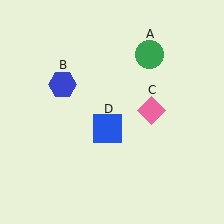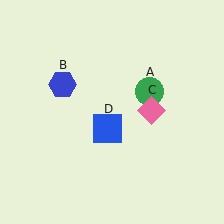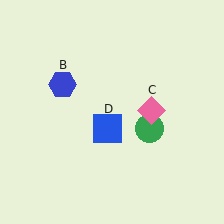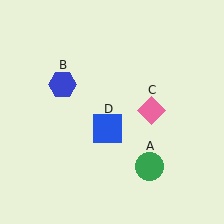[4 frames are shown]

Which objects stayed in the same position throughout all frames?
Blue hexagon (object B) and pink diamond (object C) and blue square (object D) remained stationary.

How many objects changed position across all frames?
1 object changed position: green circle (object A).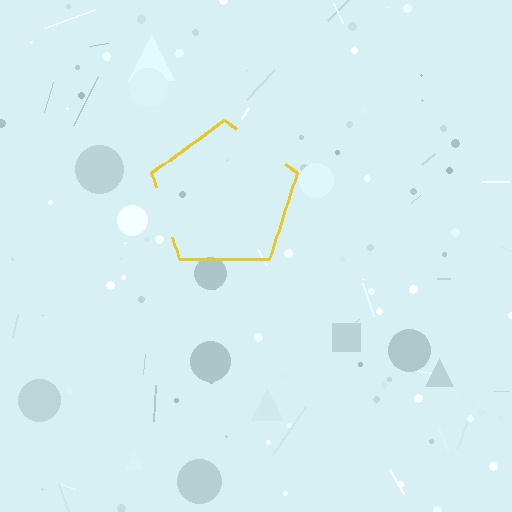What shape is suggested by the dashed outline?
The dashed outline suggests a pentagon.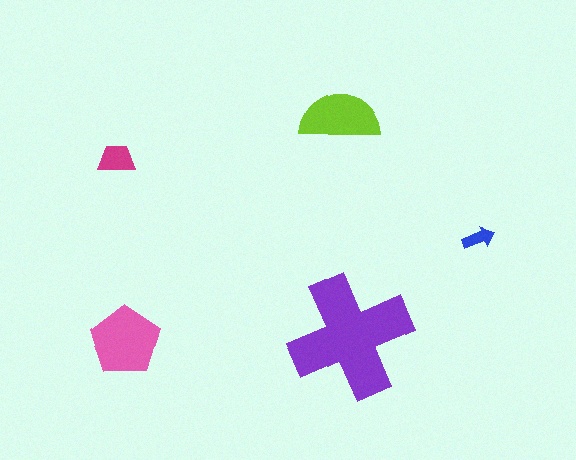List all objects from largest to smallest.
The purple cross, the pink pentagon, the lime semicircle, the magenta trapezoid, the blue arrow.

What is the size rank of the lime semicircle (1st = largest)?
3rd.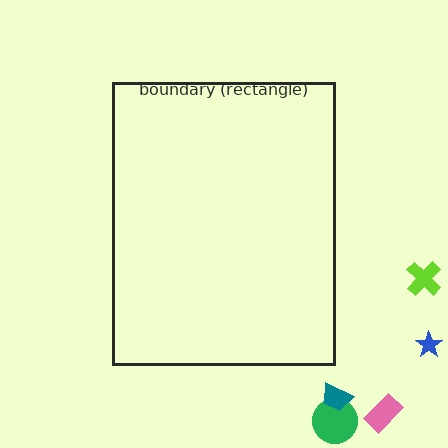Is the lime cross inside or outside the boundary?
Outside.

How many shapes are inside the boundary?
0 inside, 5 outside.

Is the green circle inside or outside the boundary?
Outside.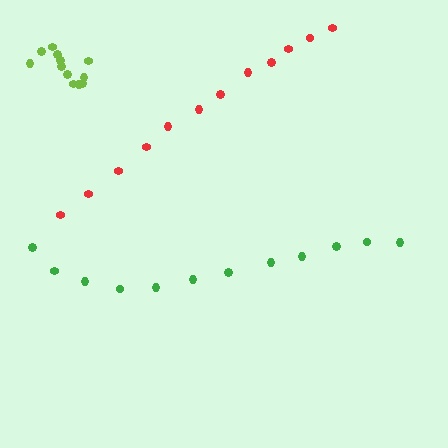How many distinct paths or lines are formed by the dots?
There are 3 distinct paths.